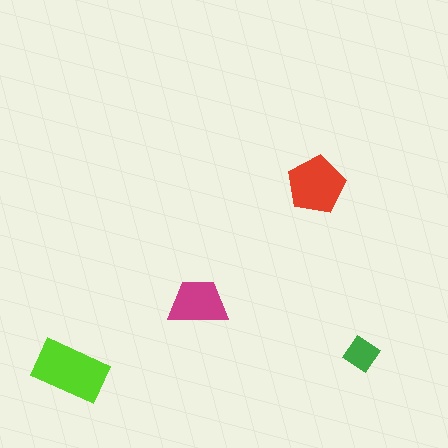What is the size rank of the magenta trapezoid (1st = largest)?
3rd.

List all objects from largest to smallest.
The lime rectangle, the red pentagon, the magenta trapezoid, the green diamond.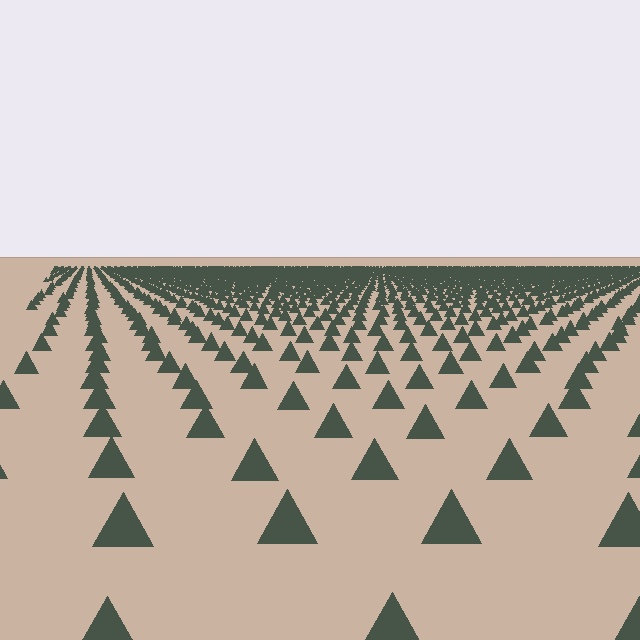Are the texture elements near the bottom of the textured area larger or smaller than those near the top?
Larger. Near the bottom, elements are closer to the viewer and appear at a bigger on-screen size.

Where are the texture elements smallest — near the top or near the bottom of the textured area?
Near the top.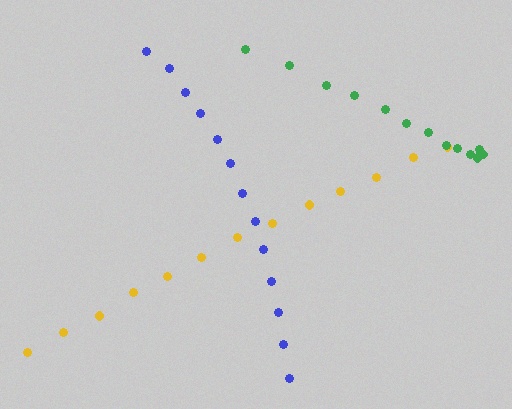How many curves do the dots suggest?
There are 3 distinct paths.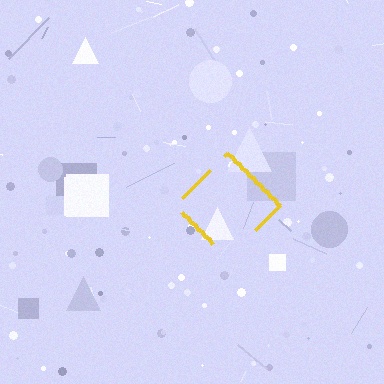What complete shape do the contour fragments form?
The contour fragments form a diamond.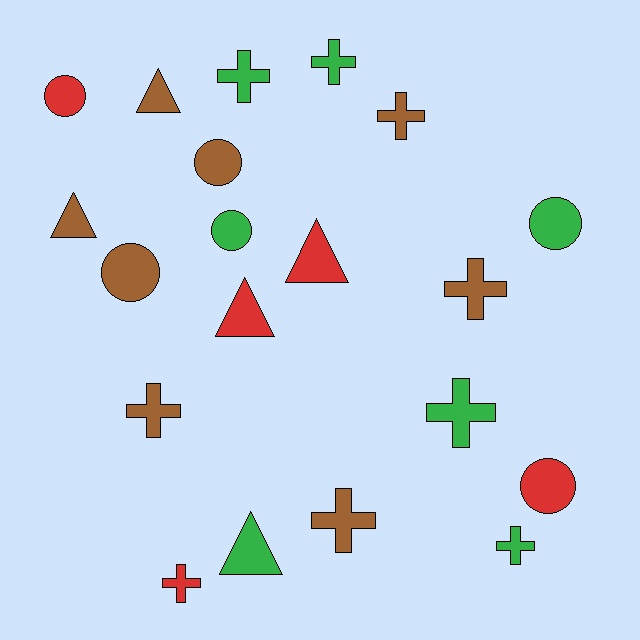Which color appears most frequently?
Brown, with 8 objects.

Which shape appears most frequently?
Cross, with 9 objects.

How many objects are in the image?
There are 20 objects.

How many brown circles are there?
There are 2 brown circles.